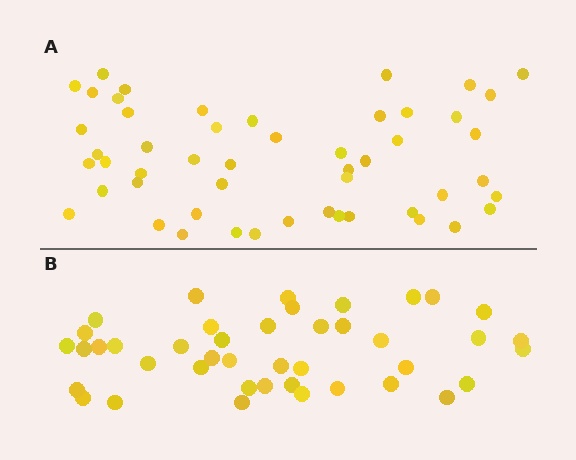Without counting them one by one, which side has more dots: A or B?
Region A (the top region) has more dots.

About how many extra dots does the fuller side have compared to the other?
Region A has roughly 8 or so more dots than region B.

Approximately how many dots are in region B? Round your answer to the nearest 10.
About 40 dots. (The exact count is 42, which rounds to 40.)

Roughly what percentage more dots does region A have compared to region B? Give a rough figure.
About 20% more.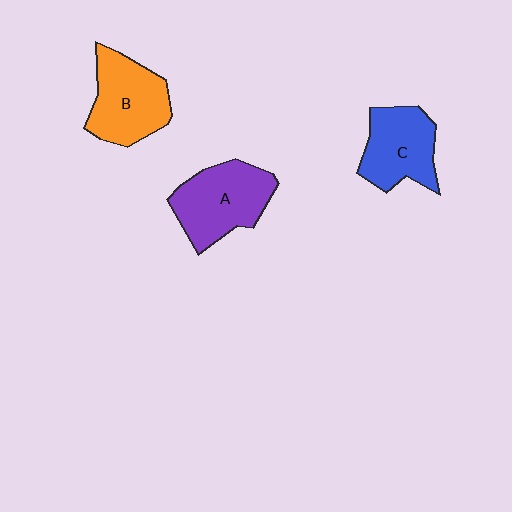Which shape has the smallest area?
Shape C (blue).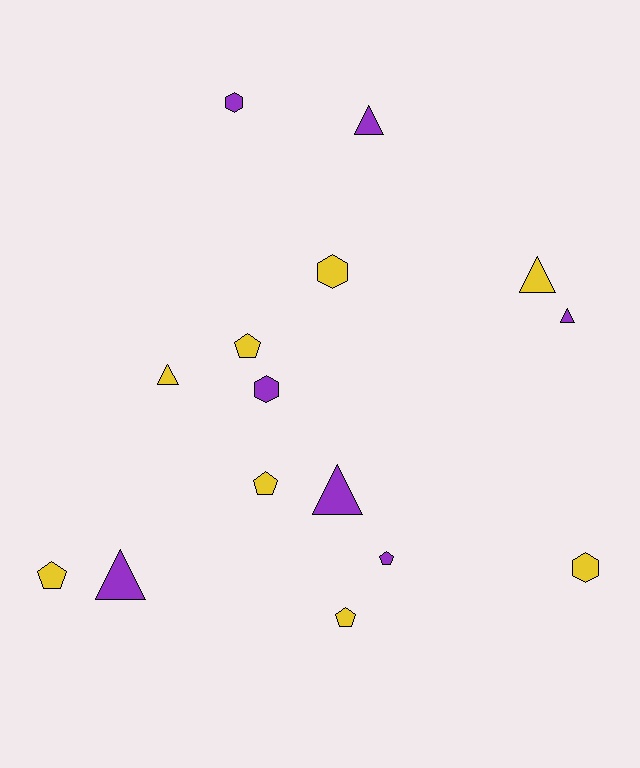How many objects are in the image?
There are 15 objects.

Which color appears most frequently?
Yellow, with 8 objects.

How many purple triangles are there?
There are 4 purple triangles.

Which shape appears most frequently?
Triangle, with 6 objects.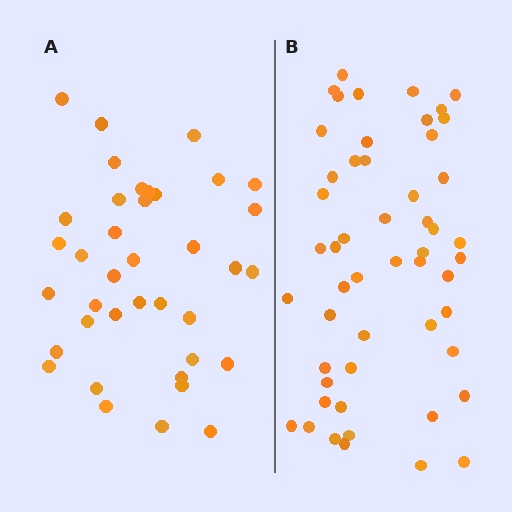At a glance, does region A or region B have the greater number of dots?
Region B (the right region) has more dots.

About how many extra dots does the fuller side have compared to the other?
Region B has approximately 15 more dots than region A.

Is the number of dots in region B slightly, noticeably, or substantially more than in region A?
Region B has noticeably more, but not dramatically so. The ratio is roughly 1.4 to 1.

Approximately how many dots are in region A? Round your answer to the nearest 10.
About 40 dots. (The exact count is 38, which rounds to 40.)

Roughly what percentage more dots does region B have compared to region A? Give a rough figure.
About 35% more.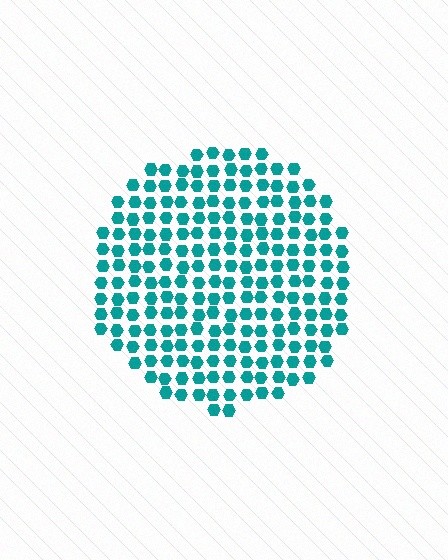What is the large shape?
The large shape is a circle.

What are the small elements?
The small elements are hexagons.